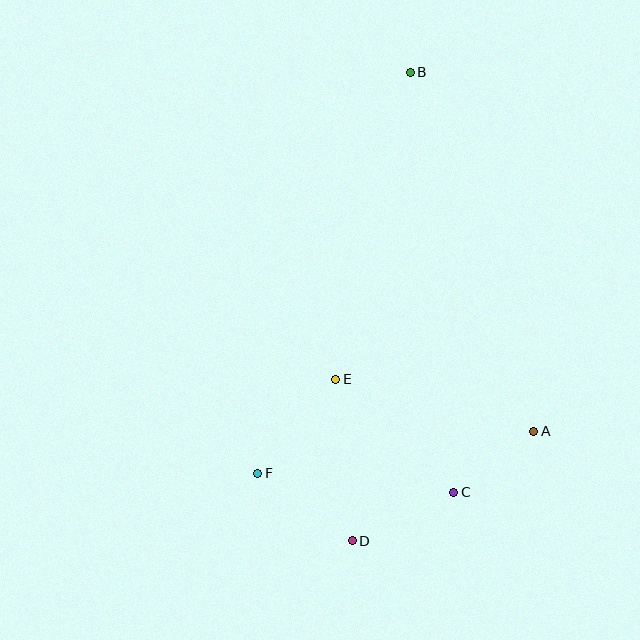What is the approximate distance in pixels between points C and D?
The distance between C and D is approximately 112 pixels.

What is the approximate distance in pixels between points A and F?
The distance between A and F is approximately 279 pixels.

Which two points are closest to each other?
Points A and C are closest to each other.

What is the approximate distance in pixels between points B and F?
The distance between B and F is approximately 429 pixels.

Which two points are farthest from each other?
Points B and D are farthest from each other.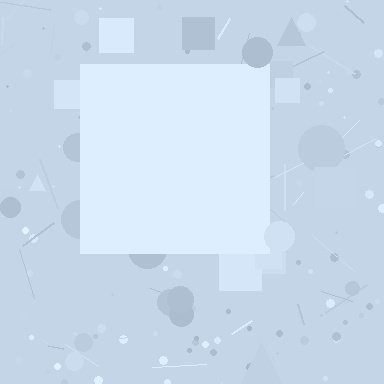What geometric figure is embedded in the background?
A square is embedded in the background.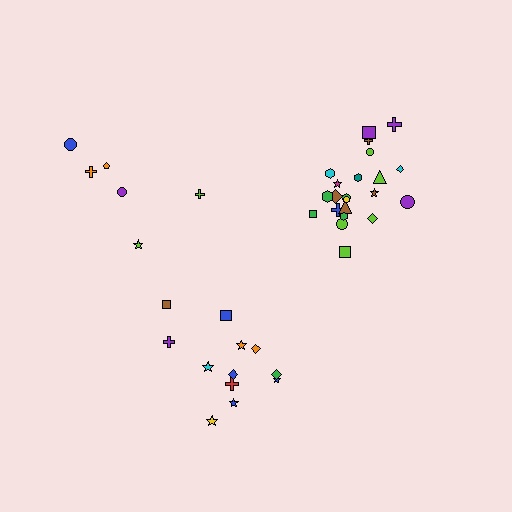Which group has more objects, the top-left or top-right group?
The top-right group.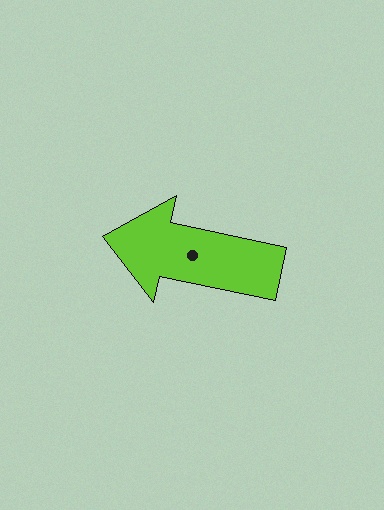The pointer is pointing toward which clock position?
Roughly 9 o'clock.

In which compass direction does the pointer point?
West.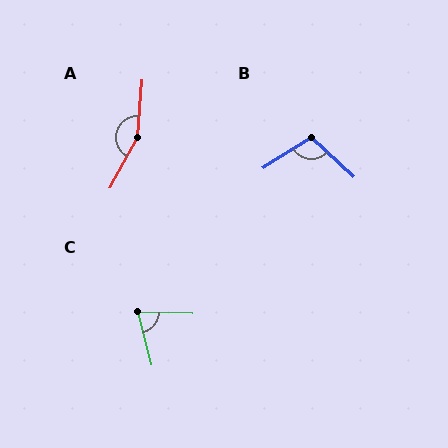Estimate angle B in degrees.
Approximately 105 degrees.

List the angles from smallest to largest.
C (74°), B (105°), A (156°).